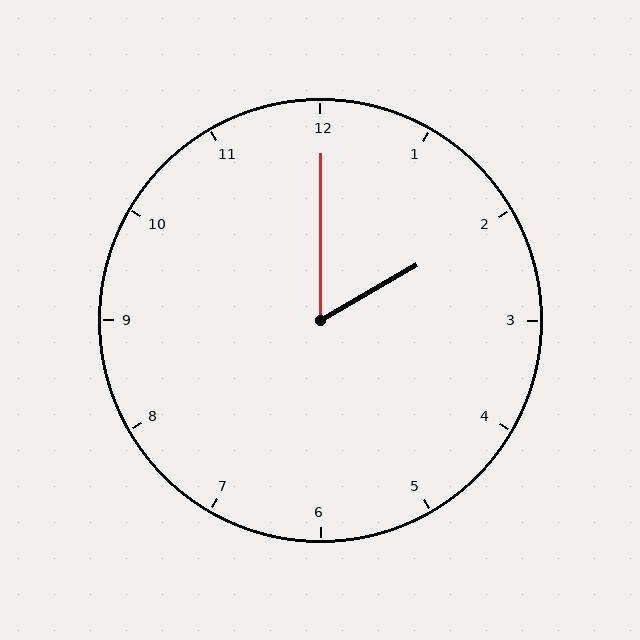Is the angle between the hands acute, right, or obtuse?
It is acute.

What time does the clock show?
2:00.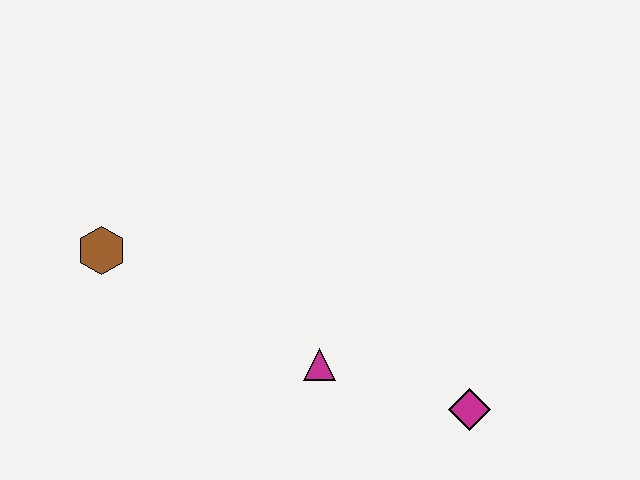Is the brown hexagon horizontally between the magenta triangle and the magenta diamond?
No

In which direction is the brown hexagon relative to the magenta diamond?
The brown hexagon is to the left of the magenta diamond.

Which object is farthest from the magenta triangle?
The brown hexagon is farthest from the magenta triangle.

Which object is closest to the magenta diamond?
The magenta triangle is closest to the magenta diamond.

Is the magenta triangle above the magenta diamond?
Yes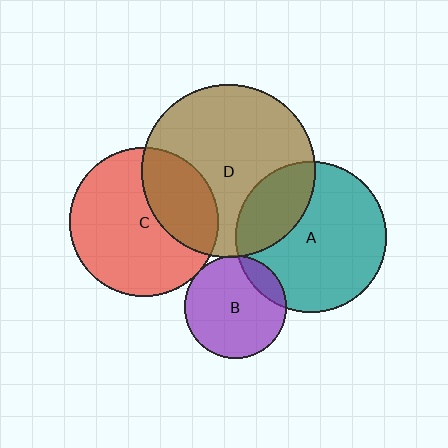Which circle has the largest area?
Circle D (brown).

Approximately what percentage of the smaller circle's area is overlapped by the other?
Approximately 5%.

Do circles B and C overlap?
Yes.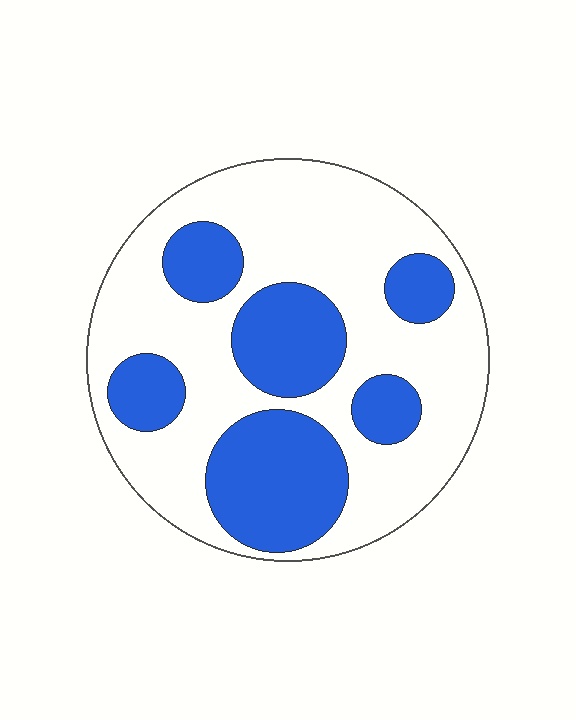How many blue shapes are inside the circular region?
6.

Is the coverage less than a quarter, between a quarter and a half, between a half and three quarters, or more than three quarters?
Between a quarter and a half.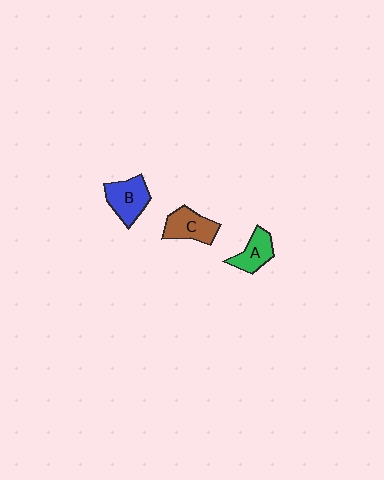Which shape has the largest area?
Shape B (blue).